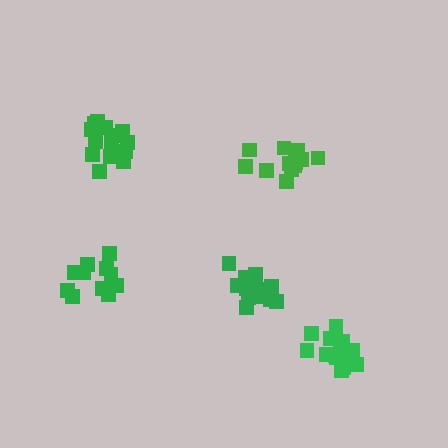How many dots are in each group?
Group 1: 15 dots, Group 2: 14 dots, Group 3: 14 dots, Group 4: 16 dots, Group 5: 11 dots (70 total).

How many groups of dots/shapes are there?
There are 5 groups.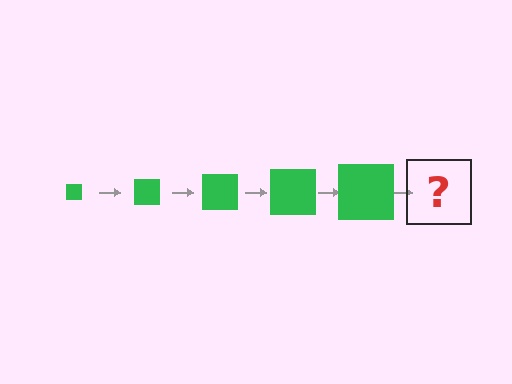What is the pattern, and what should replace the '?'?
The pattern is that the square gets progressively larger each step. The '?' should be a green square, larger than the previous one.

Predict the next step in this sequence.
The next step is a green square, larger than the previous one.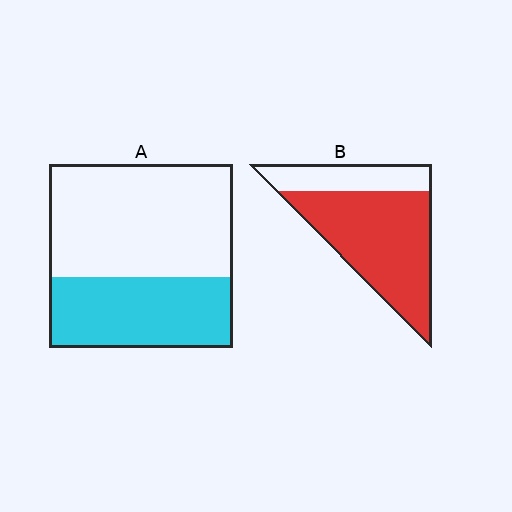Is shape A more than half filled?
No.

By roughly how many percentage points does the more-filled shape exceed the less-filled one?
By roughly 35 percentage points (B over A).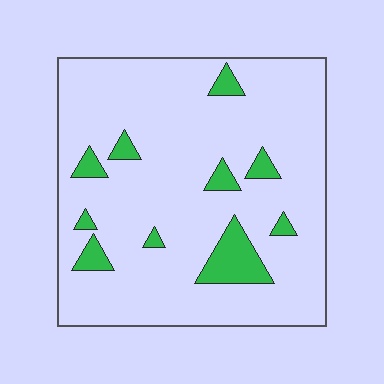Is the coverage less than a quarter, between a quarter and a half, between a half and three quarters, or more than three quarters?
Less than a quarter.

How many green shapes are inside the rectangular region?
10.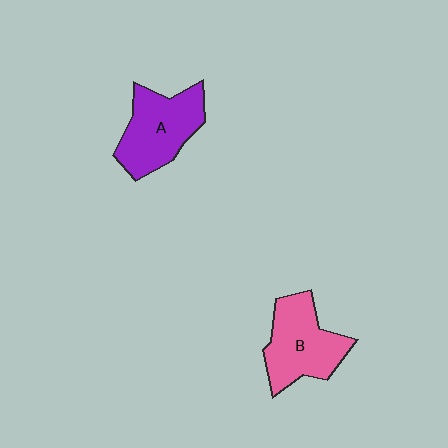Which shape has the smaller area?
Shape B (pink).